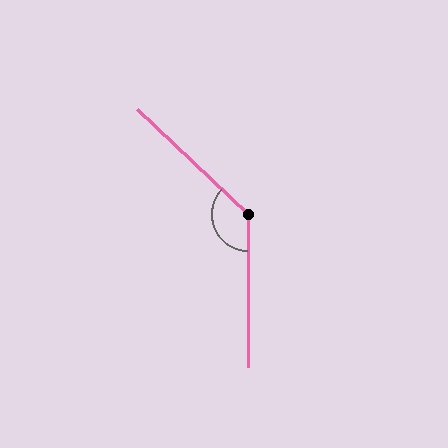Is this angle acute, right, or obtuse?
It is obtuse.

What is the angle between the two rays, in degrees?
Approximately 134 degrees.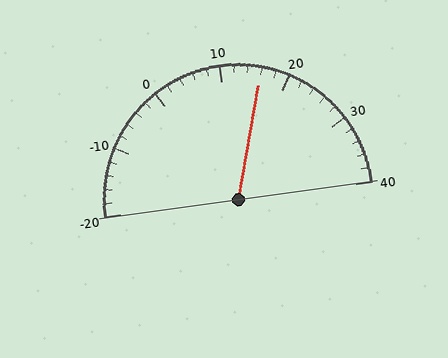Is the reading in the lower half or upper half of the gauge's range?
The reading is in the upper half of the range (-20 to 40).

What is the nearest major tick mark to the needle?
The nearest major tick mark is 20.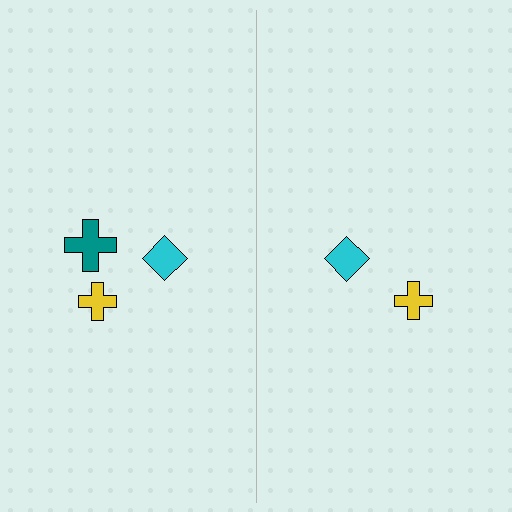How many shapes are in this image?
There are 5 shapes in this image.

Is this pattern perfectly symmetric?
No, the pattern is not perfectly symmetric. A teal cross is missing from the right side.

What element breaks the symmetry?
A teal cross is missing from the right side.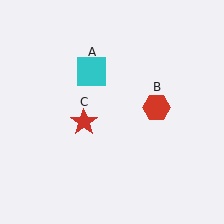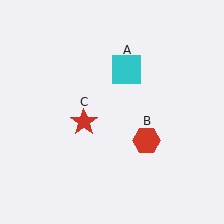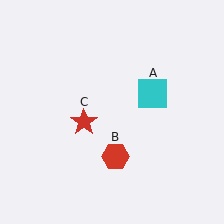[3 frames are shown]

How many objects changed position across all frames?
2 objects changed position: cyan square (object A), red hexagon (object B).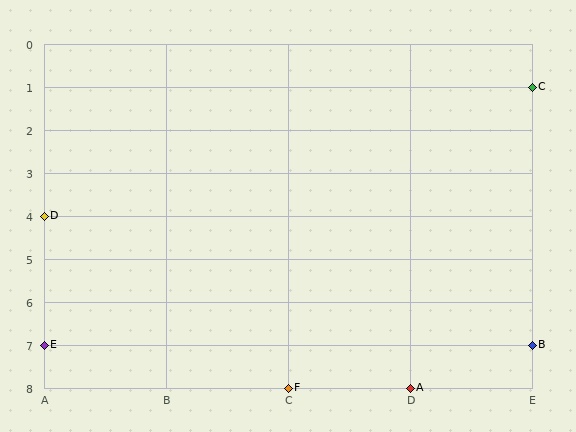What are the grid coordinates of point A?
Point A is at grid coordinates (D, 8).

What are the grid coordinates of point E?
Point E is at grid coordinates (A, 7).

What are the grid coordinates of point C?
Point C is at grid coordinates (E, 1).